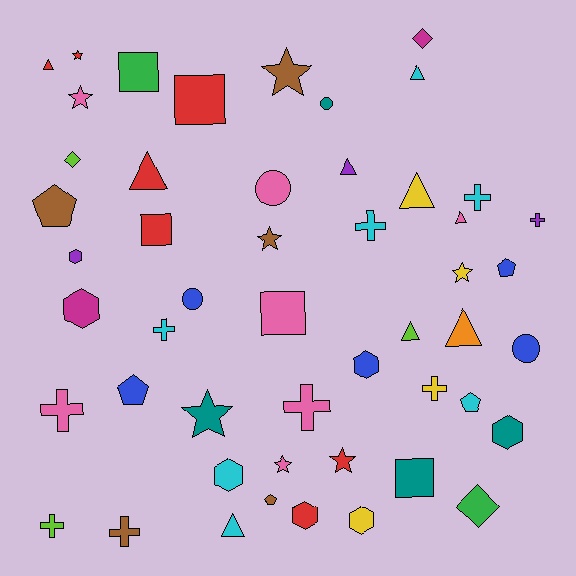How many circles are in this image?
There are 4 circles.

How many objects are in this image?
There are 50 objects.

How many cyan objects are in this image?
There are 7 cyan objects.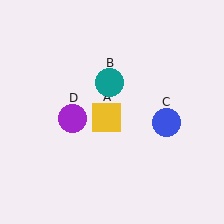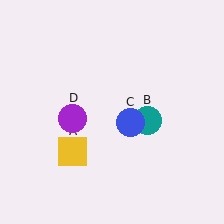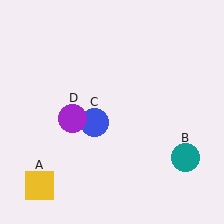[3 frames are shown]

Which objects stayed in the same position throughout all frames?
Purple circle (object D) remained stationary.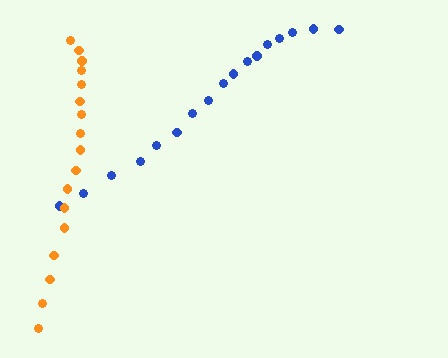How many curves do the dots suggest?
There are 2 distinct paths.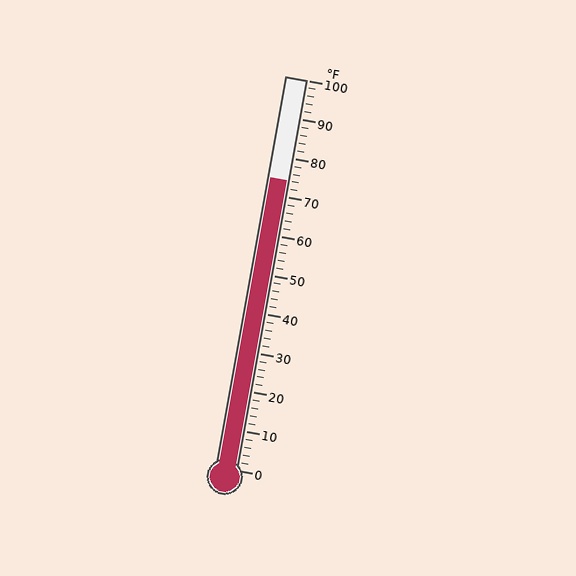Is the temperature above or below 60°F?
The temperature is above 60°F.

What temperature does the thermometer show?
The thermometer shows approximately 74°F.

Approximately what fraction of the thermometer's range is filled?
The thermometer is filled to approximately 75% of its range.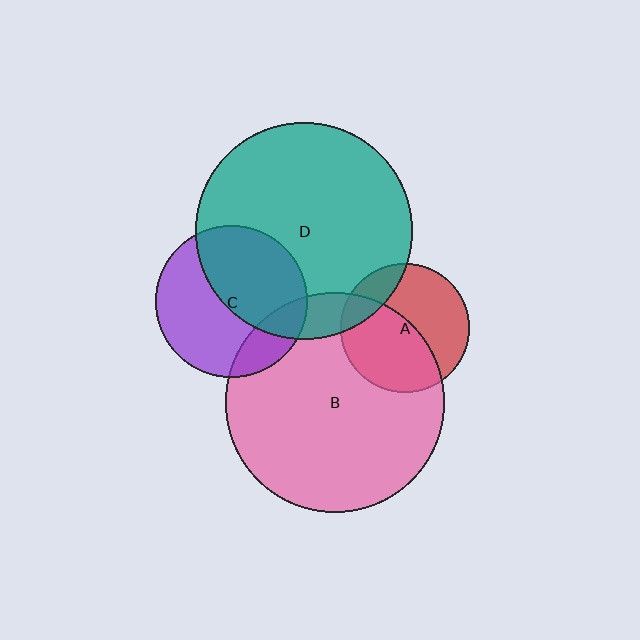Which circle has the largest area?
Circle B (pink).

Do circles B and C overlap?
Yes.